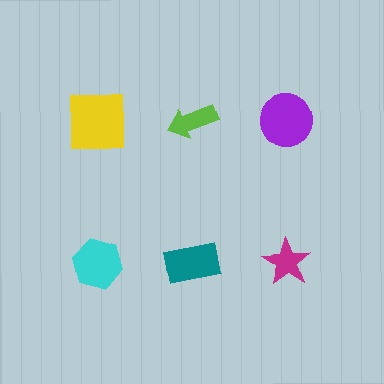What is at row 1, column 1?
A yellow square.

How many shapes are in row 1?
3 shapes.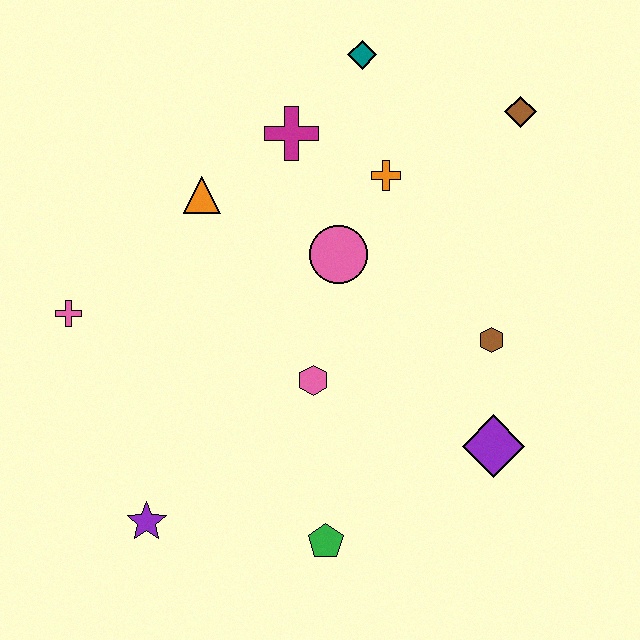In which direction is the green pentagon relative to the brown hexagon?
The green pentagon is below the brown hexagon.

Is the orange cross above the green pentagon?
Yes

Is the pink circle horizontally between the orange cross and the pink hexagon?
Yes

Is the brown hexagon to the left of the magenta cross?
No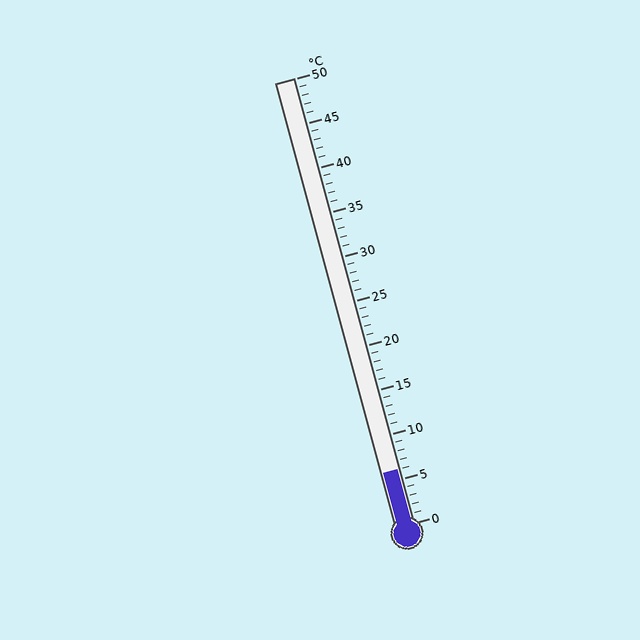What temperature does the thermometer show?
The thermometer shows approximately 6°C.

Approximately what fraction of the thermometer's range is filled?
The thermometer is filled to approximately 10% of its range.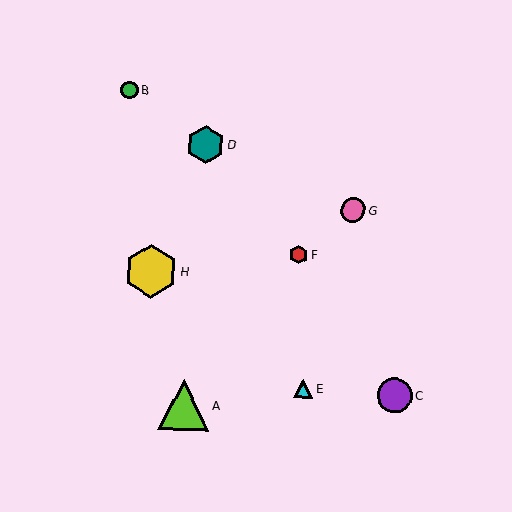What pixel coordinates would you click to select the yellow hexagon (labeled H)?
Click at (151, 271) to select the yellow hexagon H.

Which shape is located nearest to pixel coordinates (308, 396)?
The cyan triangle (labeled E) at (303, 389) is nearest to that location.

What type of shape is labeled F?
Shape F is a red hexagon.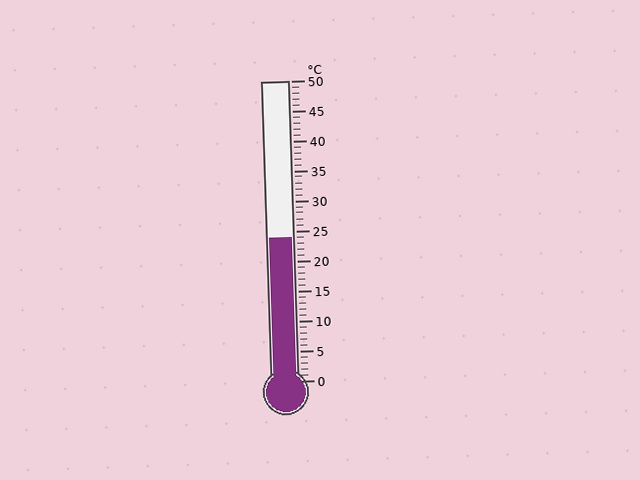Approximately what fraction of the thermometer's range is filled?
The thermometer is filled to approximately 50% of its range.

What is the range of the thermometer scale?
The thermometer scale ranges from 0°C to 50°C.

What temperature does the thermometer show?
The thermometer shows approximately 24°C.